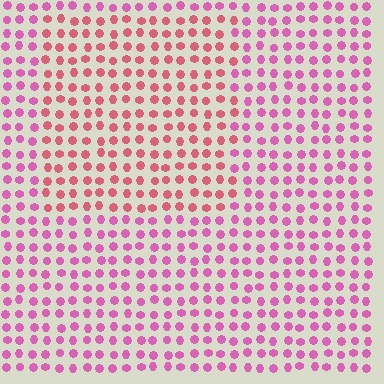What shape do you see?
I see a rectangle.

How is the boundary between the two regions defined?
The boundary is defined purely by a slight shift in hue (about 31 degrees). Spacing, size, and orientation are identical on both sides.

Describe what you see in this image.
The image is filled with small pink elements in a uniform arrangement. A rectangle-shaped region is visible where the elements are tinted to a slightly different hue, forming a subtle color boundary.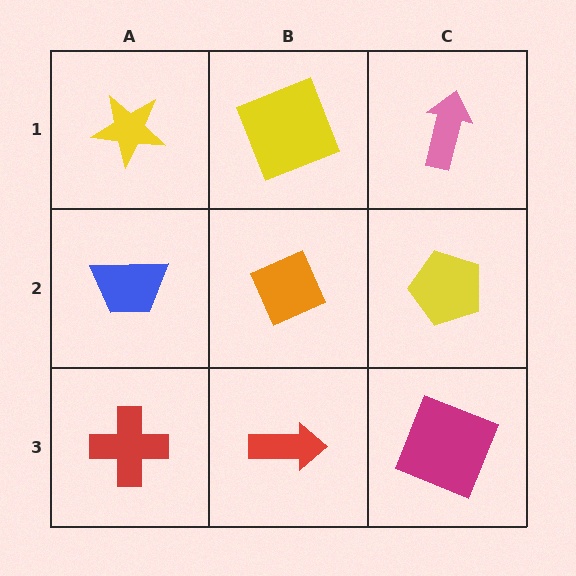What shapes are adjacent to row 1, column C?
A yellow pentagon (row 2, column C), a yellow square (row 1, column B).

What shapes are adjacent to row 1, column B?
An orange diamond (row 2, column B), a yellow star (row 1, column A), a pink arrow (row 1, column C).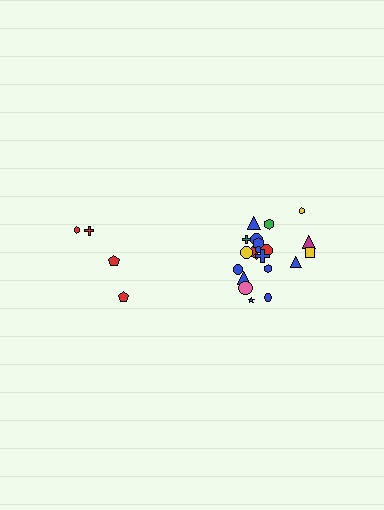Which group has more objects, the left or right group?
The right group.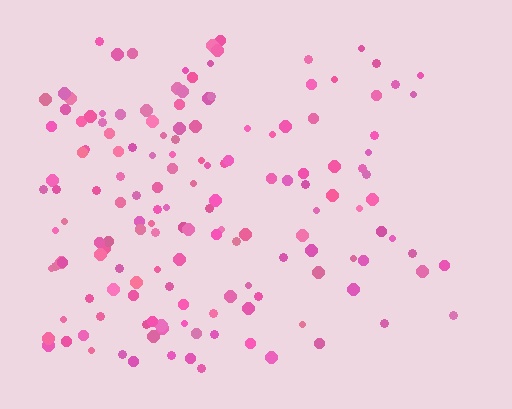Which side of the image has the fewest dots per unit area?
The right.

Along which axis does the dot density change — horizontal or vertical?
Horizontal.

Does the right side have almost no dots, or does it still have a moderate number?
Still a moderate number, just noticeably fewer than the left.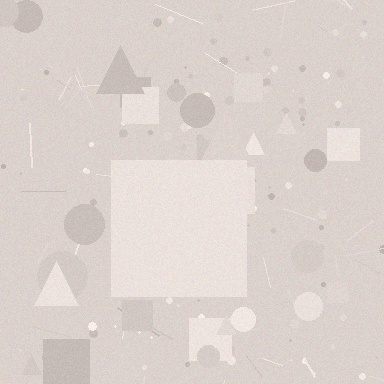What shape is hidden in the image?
A square is hidden in the image.